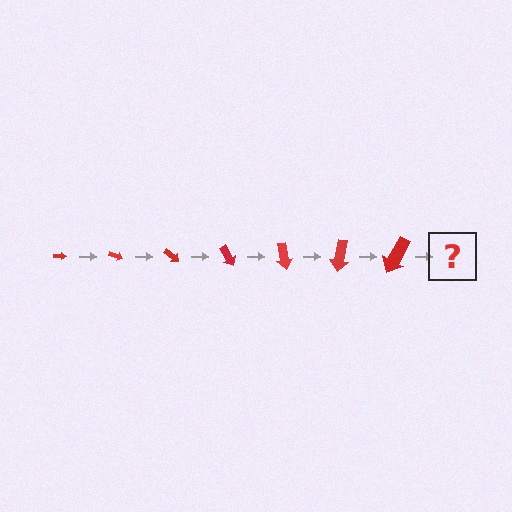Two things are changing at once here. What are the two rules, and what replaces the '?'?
The two rules are that the arrow grows larger each step and it rotates 20 degrees each step. The '?' should be an arrow, larger than the previous one and rotated 140 degrees from the start.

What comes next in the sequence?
The next element should be an arrow, larger than the previous one and rotated 140 degrees from the start.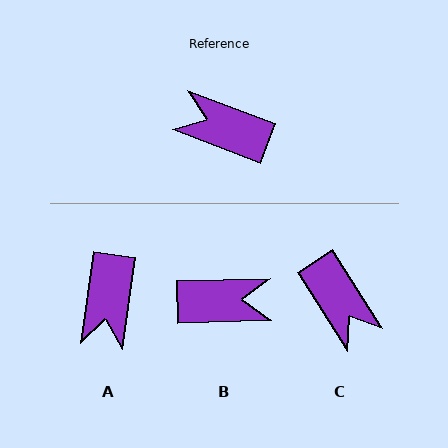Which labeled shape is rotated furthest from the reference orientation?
B, about 157 degrees away.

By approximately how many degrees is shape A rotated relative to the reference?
Approximately 103 degrees counter-clockwise.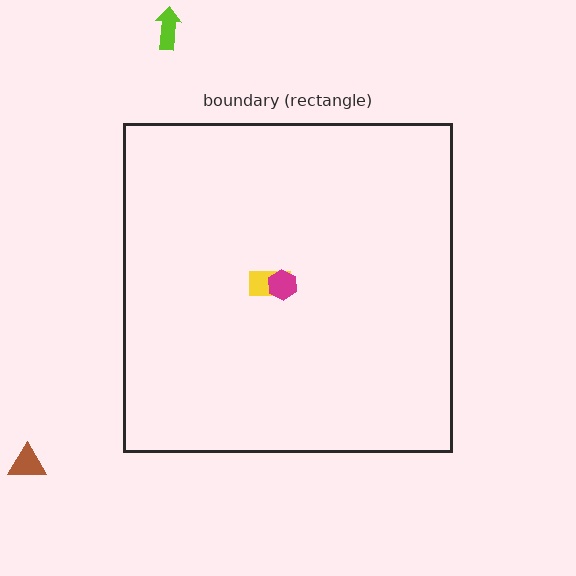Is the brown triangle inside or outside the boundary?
Outside.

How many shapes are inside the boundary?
2 inside, 2 outside.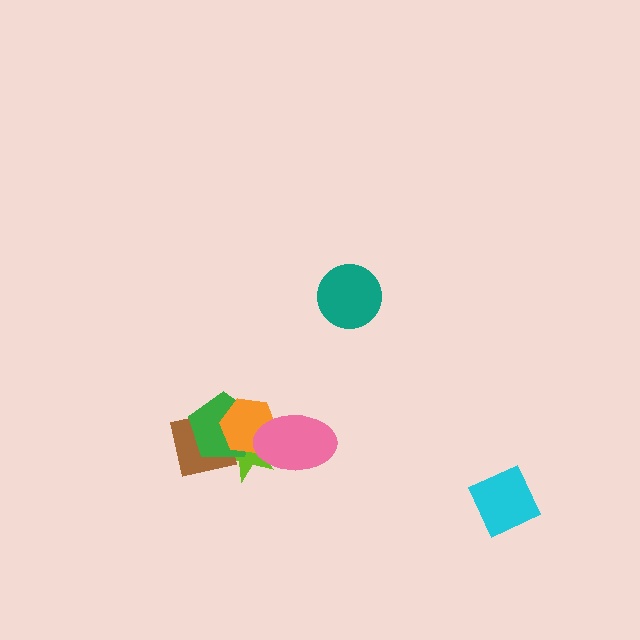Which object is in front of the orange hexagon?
The pink ellipse is in front of the orange hexagon.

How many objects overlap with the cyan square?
0 objects overlap with the cyan square.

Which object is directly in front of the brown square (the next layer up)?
The green pentagon is directly in front of the brown square.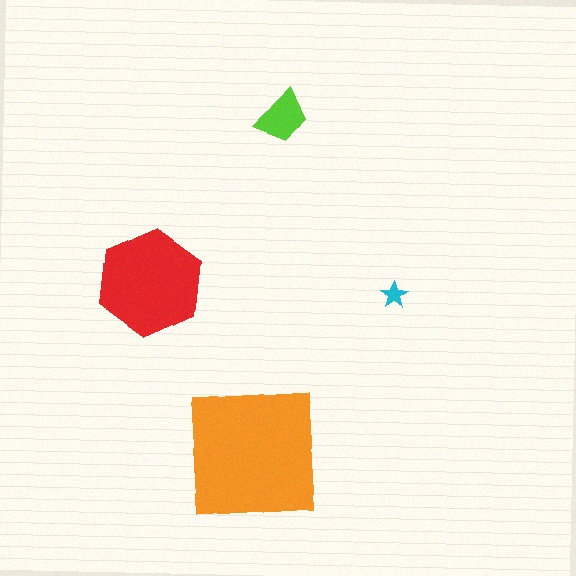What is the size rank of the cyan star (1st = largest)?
4th.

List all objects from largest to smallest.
The orange square, the red hexagon, the lime trapezoid, the cyan star.